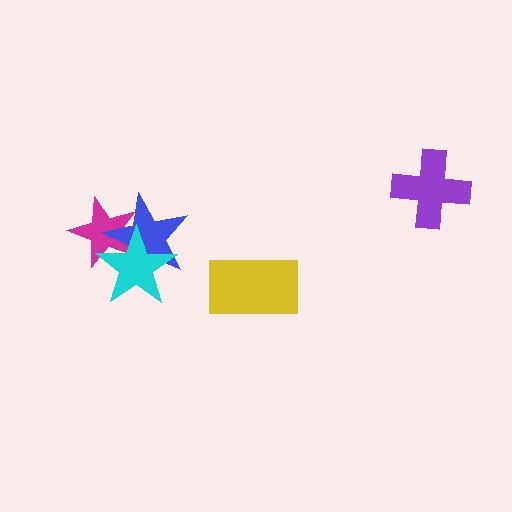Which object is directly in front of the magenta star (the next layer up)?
The blue star is directly in front of the magenta star.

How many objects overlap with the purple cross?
0 objects overlap with the purple cross.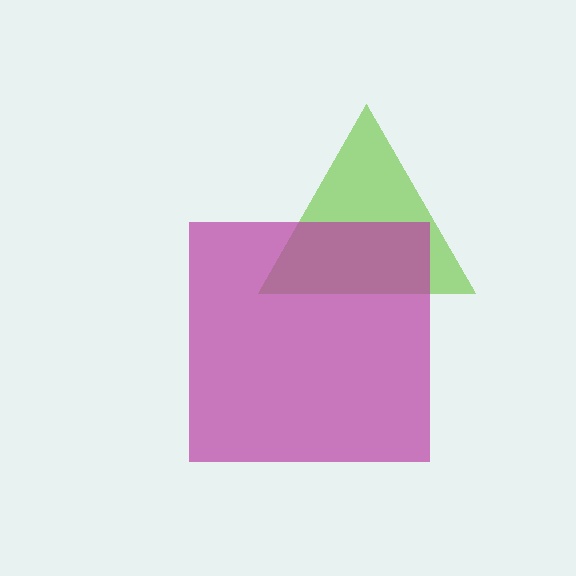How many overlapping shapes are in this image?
There are 2 overlapping shapes in the image.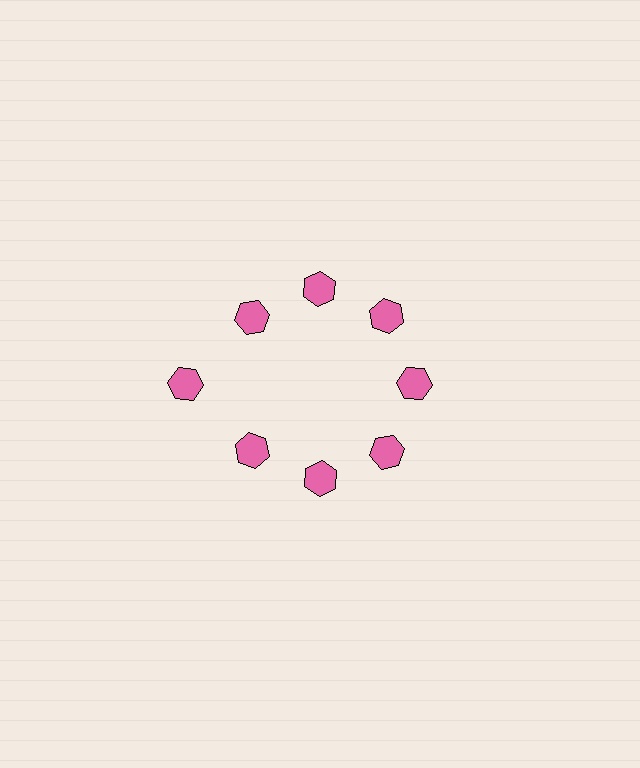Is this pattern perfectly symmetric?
No. The 8 pink hexagons are arranged in a ring, but one element near the 9 o'clock position is pushed outward from the center, breaking the 8-fold rotational symmetry.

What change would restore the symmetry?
The symmetry would be restored by moving it inward, back onto the ring so that all 8 hexagons sit at equal angles and equal distance from the center.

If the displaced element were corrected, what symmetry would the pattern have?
It would have 8-fold rotational symmetry — the pattern would map onto itself every 45 degrees.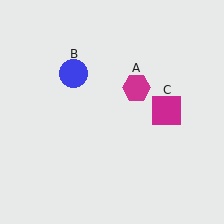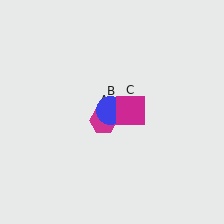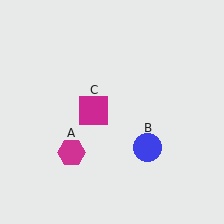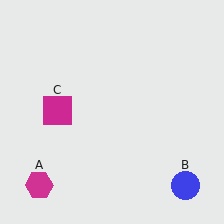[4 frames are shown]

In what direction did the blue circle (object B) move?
The blue circle (object B) moved down and to the right.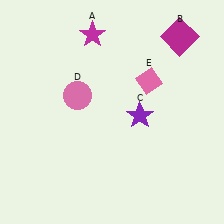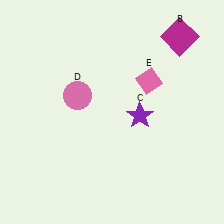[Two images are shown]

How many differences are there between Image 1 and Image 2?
There is 1 difference between the two images.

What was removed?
The magenta star (A) was removed in Image 2.